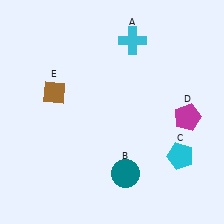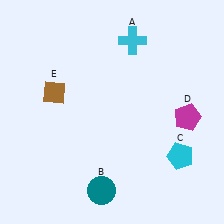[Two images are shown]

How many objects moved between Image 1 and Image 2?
1 object moved between the two images.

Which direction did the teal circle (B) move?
The teal circle (B) moved left.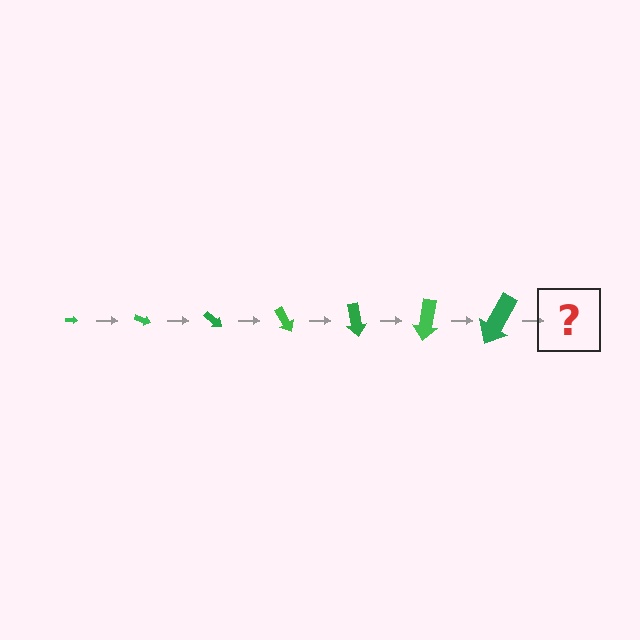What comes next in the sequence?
The next element should be an arrow, larger than the previous one and rotated 140 degrees from the start.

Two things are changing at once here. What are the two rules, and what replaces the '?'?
The two rules are that the arrow grows larger each step and it rotates 20 degrees each step. The '?' should be an arrow, larger than the previous one and rotated 140 degrees from the start.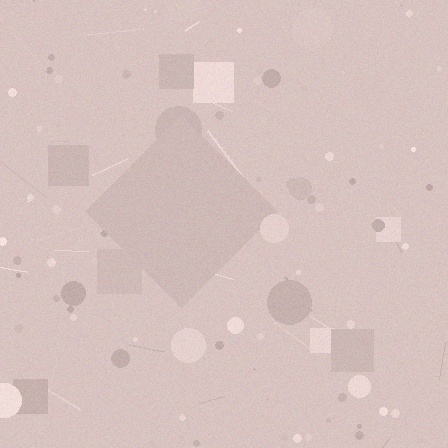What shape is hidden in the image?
A diamond is hidden in the image.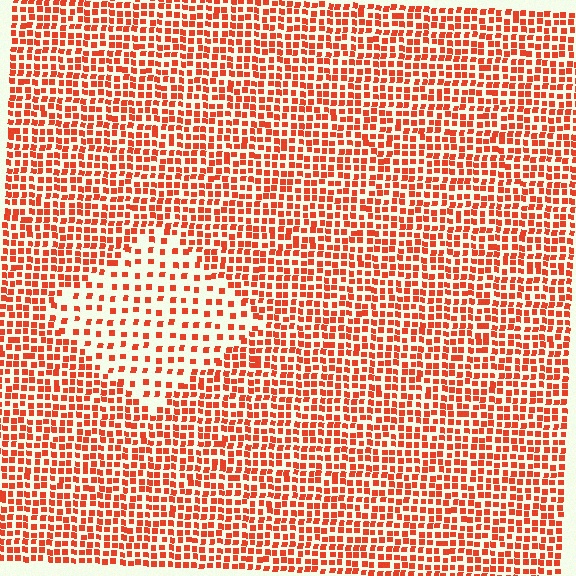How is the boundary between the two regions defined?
The boundary is defined by a change in element density (approximately 2.2x ratio). All elements are the same color, size, and shape.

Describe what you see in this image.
The image contains small red elements arranged at two different densities. A diamond-shaped region is visible where the elements are less densely packed than the surrounding area.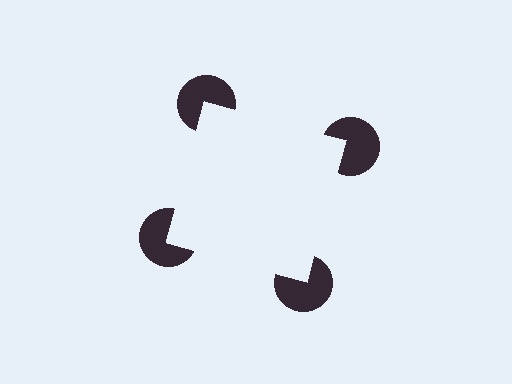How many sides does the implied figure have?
4 sides.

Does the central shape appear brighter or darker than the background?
It typically appears slightly brighter than the background, even though no actual brightness change is drawn.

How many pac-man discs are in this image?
There are 4 — one at each vertex of the illusory square.